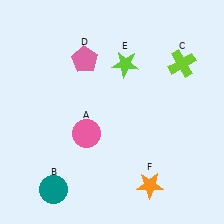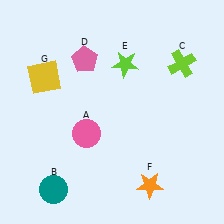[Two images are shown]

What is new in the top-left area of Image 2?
A yellow square (G) was added in the top-left area of Image 2.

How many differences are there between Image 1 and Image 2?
There is 1 difference between the two images.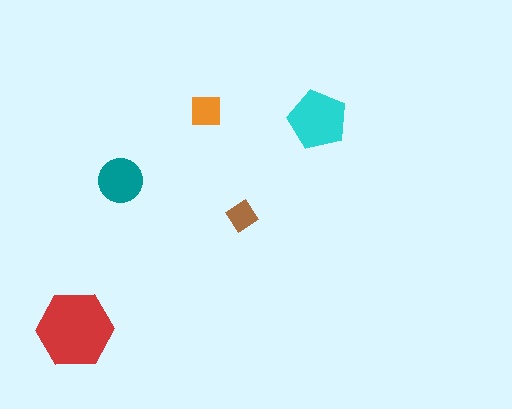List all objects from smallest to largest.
The brown diamond, the orange square, the teal circle, the cyan pentagon, the red hexagon.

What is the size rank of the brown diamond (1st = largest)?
5th.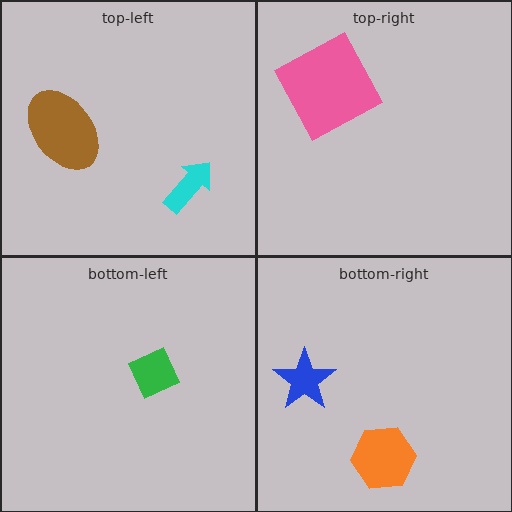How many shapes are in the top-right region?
1.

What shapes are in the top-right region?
The pink square.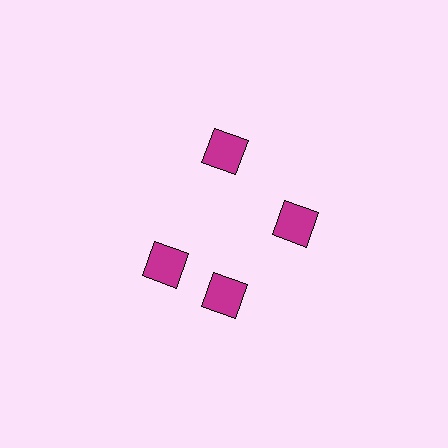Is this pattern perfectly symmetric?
No. The 4 magenta squares are arranged in a ring, but one element near the 9 o'clock position is rotated out of alignment along the ring, breaking the 4-fold rotational symmetry.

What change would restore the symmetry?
The symmetry would be restored by rotating it back into even spacing with its neighbors so that all 4 squares sit at equal angles and equal distance from the center.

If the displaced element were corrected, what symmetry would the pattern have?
It would have 4-fold rotational symmetry — the pattern would map onto itself every 90 degrees.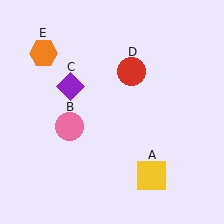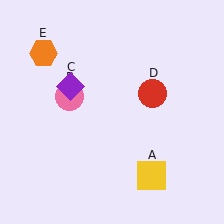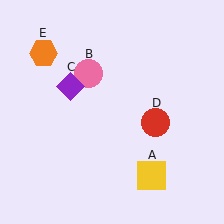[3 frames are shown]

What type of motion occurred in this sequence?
The pink circle (object B), red circle (object D) rotated clockwise around the center of the scene.